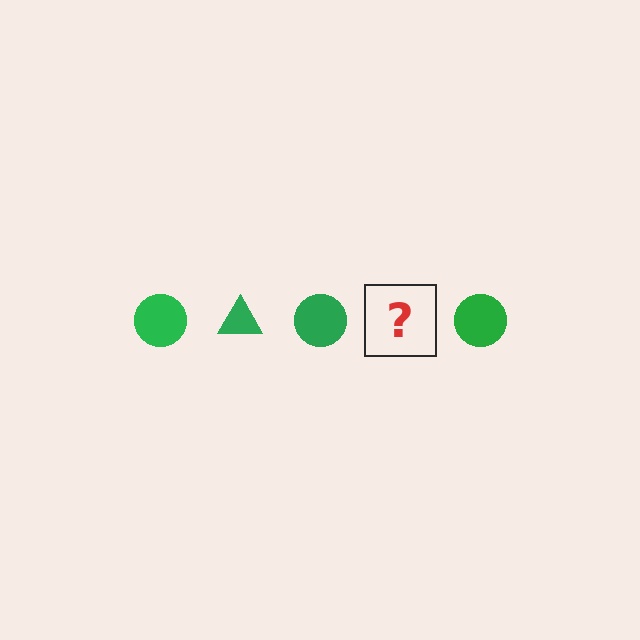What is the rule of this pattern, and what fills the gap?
The rule is that the pattern cycles through circle, triangle shapes in green. The gap should be filled with a green triangle.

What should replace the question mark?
The question mark should be replaced with a green triangle.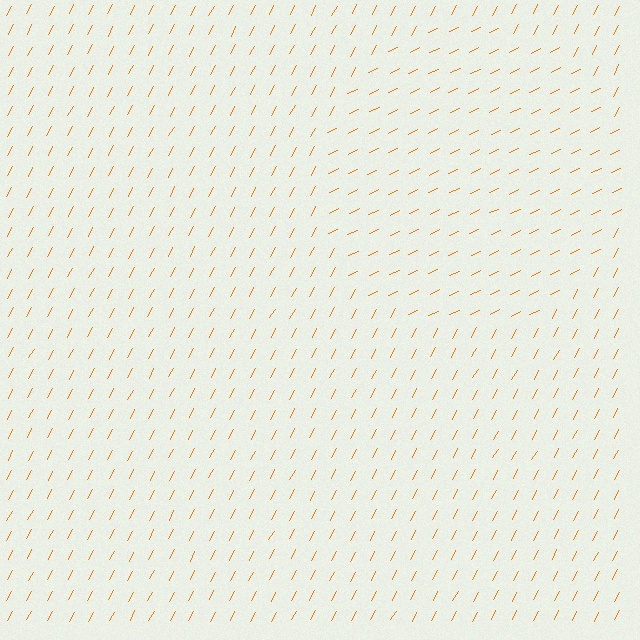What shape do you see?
I see a circle.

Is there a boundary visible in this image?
Yes, there is a texture boundary formed by a change in line orientation.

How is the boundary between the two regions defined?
The boundary is defined purely by a change in line orientation (approximately 37 degrees difference). All lines are the same color and thickness.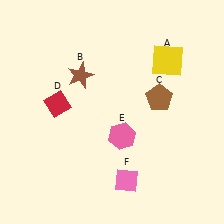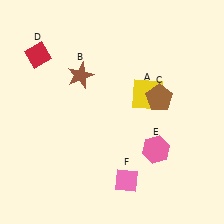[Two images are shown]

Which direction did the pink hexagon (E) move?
The pink hexagon (E) moved right.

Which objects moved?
The objects that moved are: the yellow square (A), the red diamond (D), the pink hexagon (E).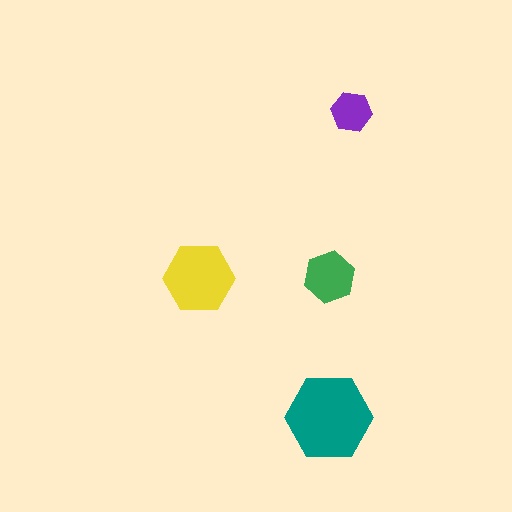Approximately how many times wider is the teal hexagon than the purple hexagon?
About 2 times wider.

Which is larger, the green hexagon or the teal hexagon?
The teal one.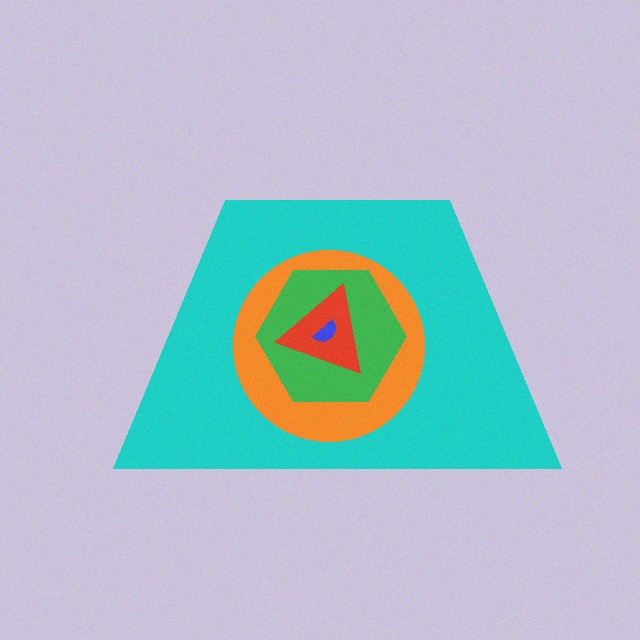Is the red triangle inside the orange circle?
Yes.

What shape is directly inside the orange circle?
The green hexagon.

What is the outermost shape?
The cyan trapezoid.